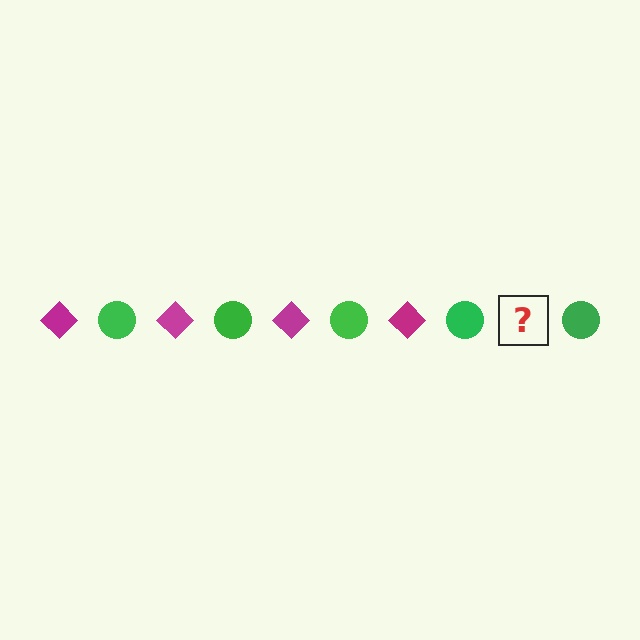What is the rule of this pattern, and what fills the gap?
The rule is that the pattern alternates between magenta diamond and green circle. The gap should be filled with a magenta diamond.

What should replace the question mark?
The question mark should be replaced with a magenta diamond.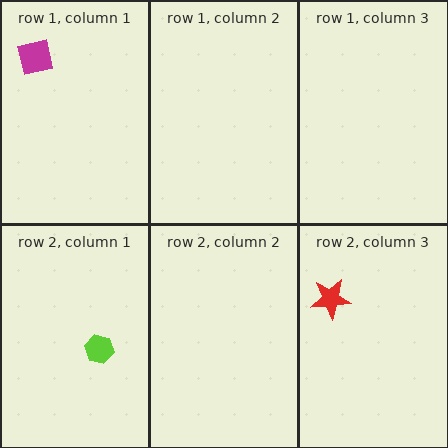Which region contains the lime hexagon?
The row 2, column 1 region.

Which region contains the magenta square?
The row 1, column 1 region.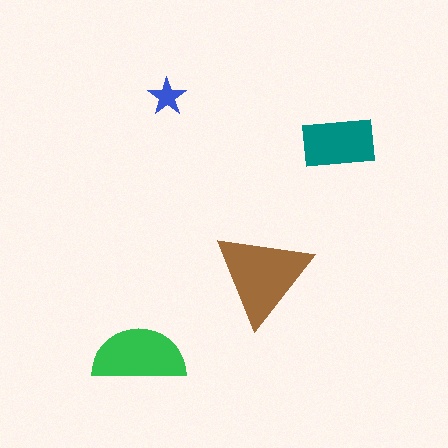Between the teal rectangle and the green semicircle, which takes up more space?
The green semicircle.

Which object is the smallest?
The blue star.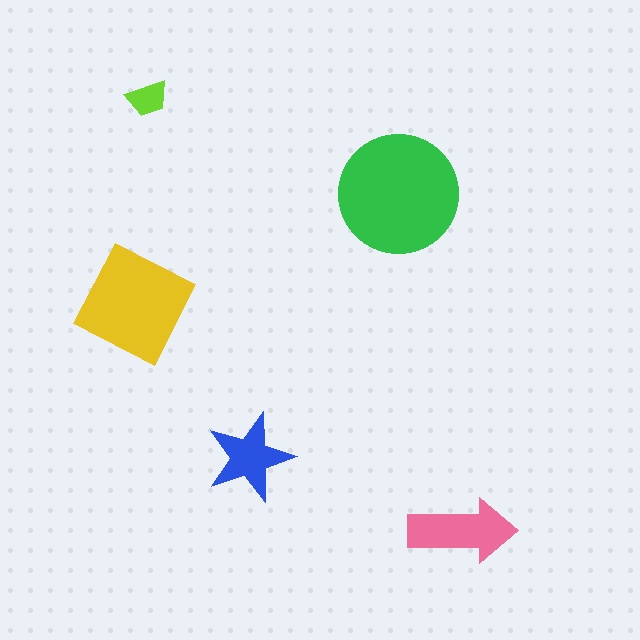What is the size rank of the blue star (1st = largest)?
4th.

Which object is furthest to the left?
The yellow square is leftmost.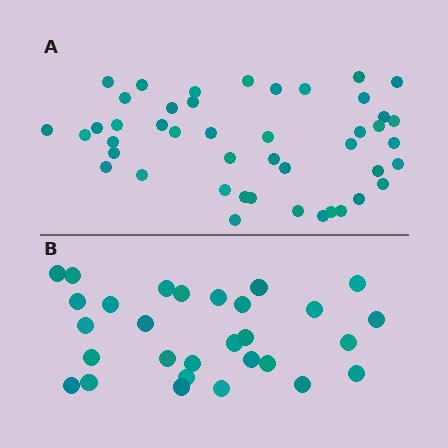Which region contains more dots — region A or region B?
Region A (the top region) has more dots.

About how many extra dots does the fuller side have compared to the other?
Region A has approximately 15 more dots than region B.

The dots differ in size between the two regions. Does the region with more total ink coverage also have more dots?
No. Region B has more total ink coverage because its dots are larger, but region A actually contains more individual dots. Total area can be misleading — the number of items is what matters here.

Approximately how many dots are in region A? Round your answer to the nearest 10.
About 40 dots. (The exact count is 45, which rounds to 40.)